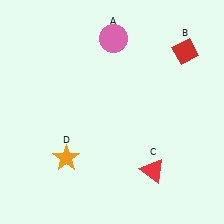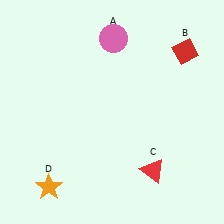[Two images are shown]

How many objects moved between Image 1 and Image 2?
1 object moved between the two images.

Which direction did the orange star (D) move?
The orange star (D) moved down.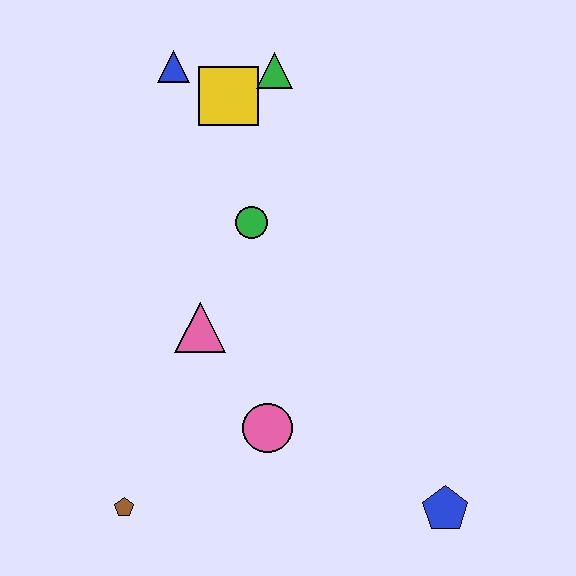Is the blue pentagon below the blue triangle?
Yes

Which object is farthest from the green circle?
The blue pentagon is farthest from the green circle.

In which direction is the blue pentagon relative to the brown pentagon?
The blue pentagon is to the right of the brown pentagon.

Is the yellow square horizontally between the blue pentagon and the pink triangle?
Yes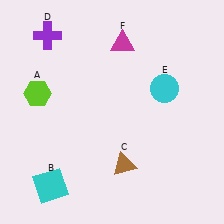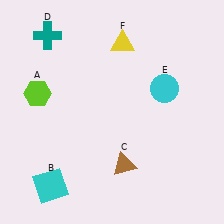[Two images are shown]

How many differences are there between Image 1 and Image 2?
There are 2 differences between the two images.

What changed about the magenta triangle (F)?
In Image 1, F is magenta. In Image 2, it changed to yellow.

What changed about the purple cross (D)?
In Image 1, D is purple. In Image 2, it changed to teal.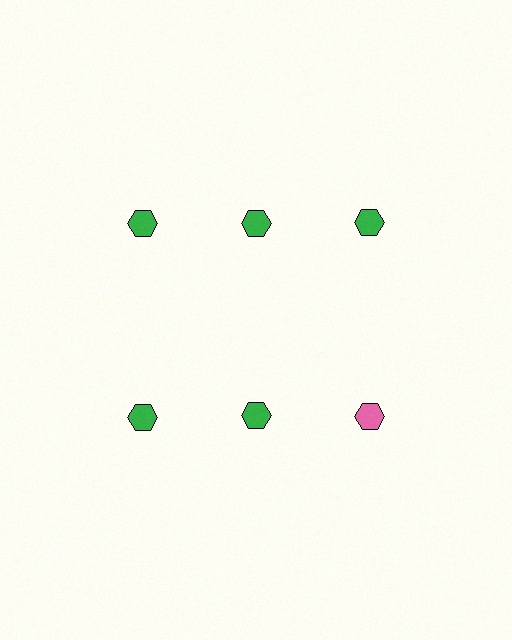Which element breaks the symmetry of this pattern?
The pink hexagon in the second row, center column breaks the symmetry. All other shapes are green hexagons.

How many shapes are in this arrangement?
There are 6 shapes arranged in a grid pattern.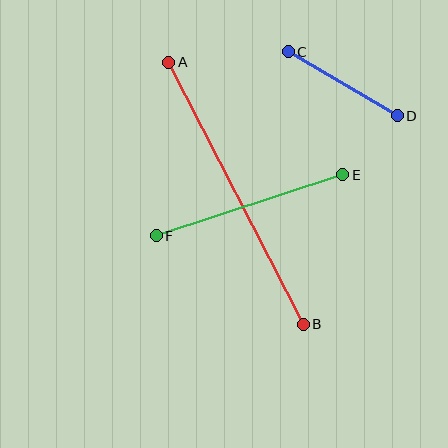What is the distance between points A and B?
The distance is approximately 294 pixels.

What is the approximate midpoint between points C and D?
The midpoint is at approximately (343, 84) pixels.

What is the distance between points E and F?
The distance is approximately 196 pixels.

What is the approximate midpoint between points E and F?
The midpoint is at approximately (250, 205) pixels.